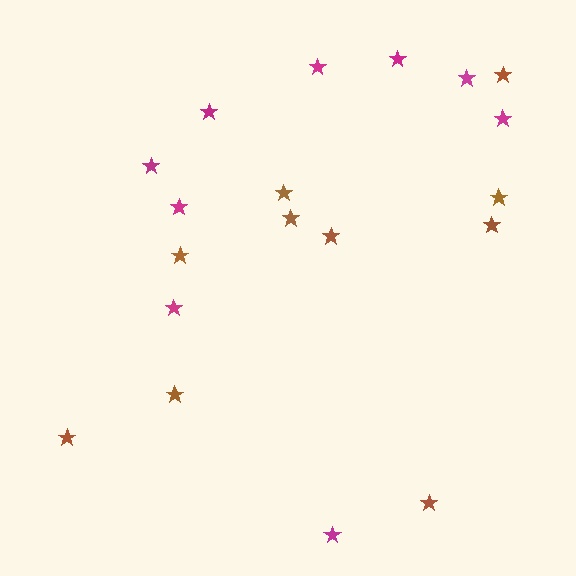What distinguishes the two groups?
There are 2 groups: one group of magenta stars (9) and one group of brown stars (10).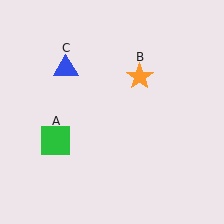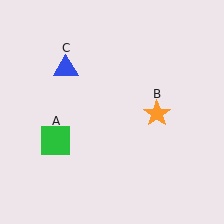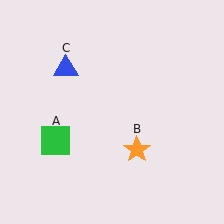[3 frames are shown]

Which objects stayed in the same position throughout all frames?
Green square (object A) and blue triangle (object C) remained stationary.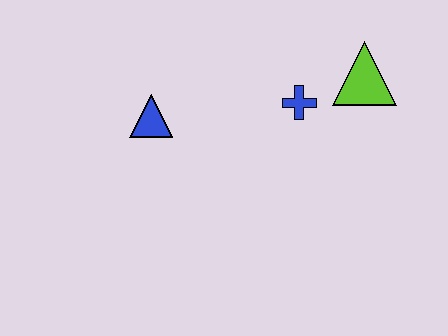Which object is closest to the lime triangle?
The blue cross is closest to the lime triangle.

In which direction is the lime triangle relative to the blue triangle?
The lime triangle is to the right of the blue triangle.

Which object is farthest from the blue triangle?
The lime triangle is farthest from the blue triangle.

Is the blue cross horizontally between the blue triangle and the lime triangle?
Yes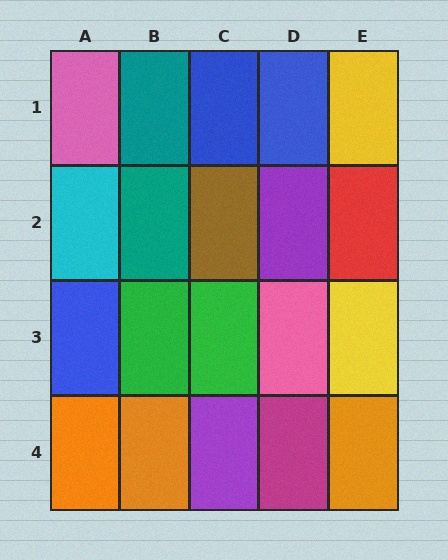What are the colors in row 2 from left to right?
Cyan, teal, brown, purple, red.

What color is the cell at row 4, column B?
Orange.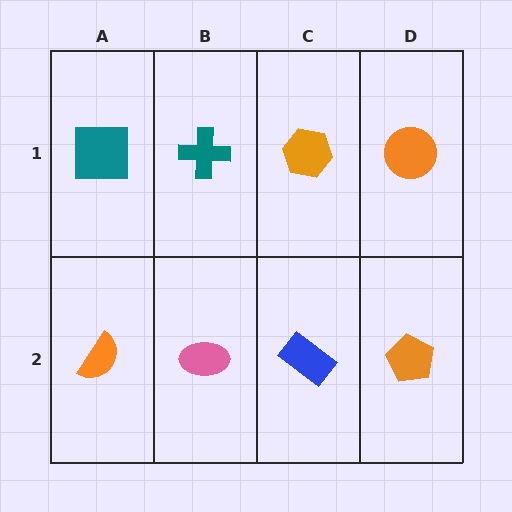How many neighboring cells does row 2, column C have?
3.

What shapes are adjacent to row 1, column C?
A blue rectangle (row 2, column C), a teal cross (row 1, column B), an orange circle (row 1, column D).